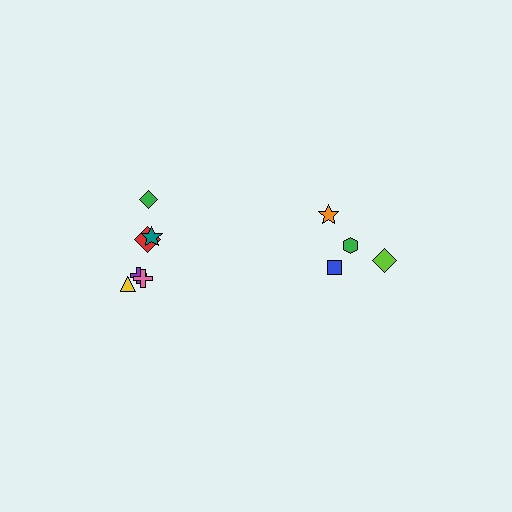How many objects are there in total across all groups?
There are 10 objects.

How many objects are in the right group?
There are 4 objects.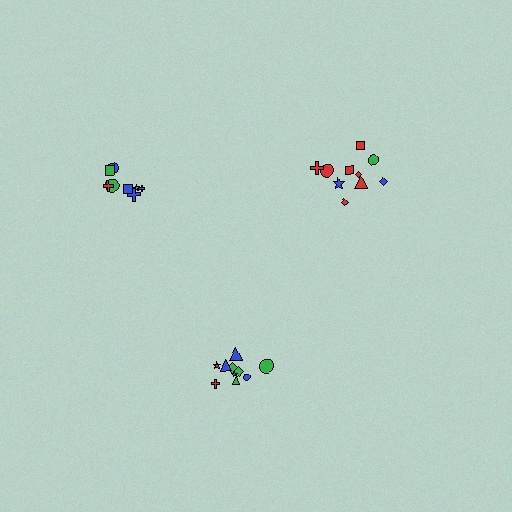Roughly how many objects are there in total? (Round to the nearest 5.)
Roughly 30 objects in total.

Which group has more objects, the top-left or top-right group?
The top-right group.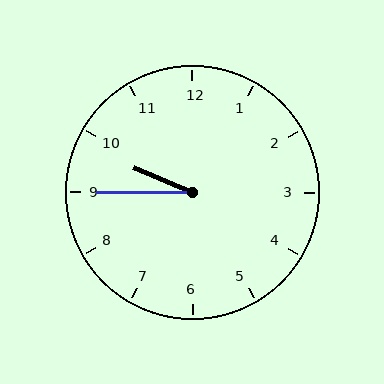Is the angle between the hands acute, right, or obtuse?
It is acute.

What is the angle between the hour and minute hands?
Approximately 22 degrees.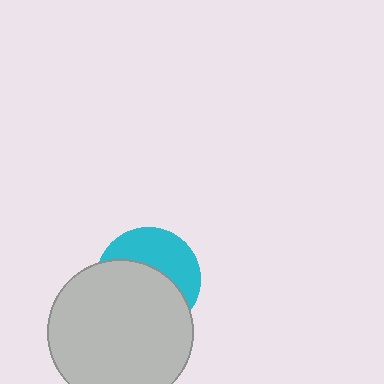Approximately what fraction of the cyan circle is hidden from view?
Roughly 58% of the cyan circle is hidden behind the light gray circle.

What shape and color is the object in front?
The object in front is a light gray circle.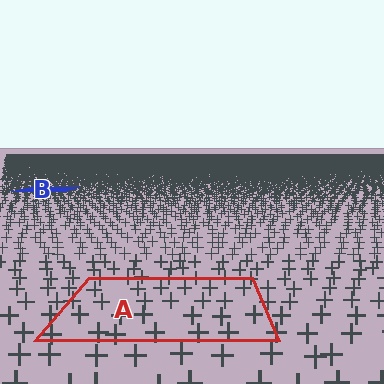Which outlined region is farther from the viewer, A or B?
Region B is farther from the viewer — the texture elements inside it appear smaller and more densely packed.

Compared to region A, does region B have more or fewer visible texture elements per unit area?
Region B has more texture elements per unit area — they are packed more densely because it is farther away.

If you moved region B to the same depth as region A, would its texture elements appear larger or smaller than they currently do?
They would appear larger. At a closer depth, the same texture elements are projected at a bigger on-screen size.